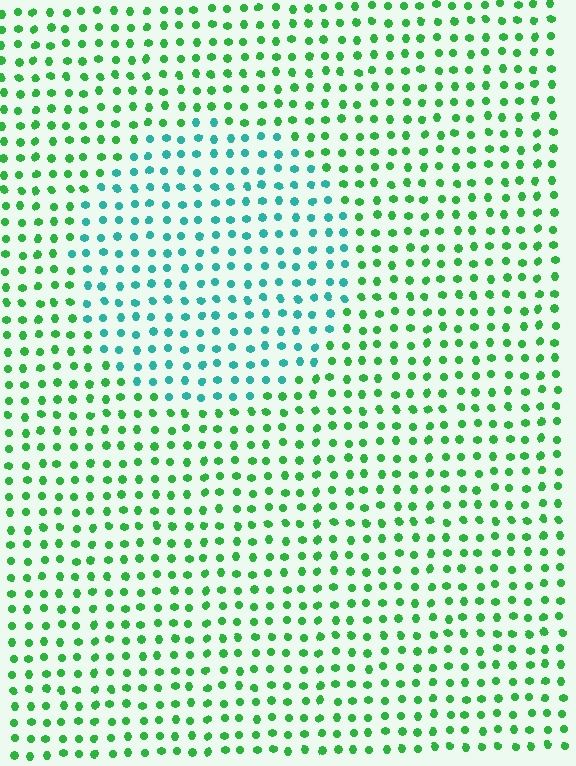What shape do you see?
I see a circle.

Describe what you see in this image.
The image is filled with small green elements in a uniform arrangement. A circle-shaped region is visible where the elements are tinted to a slightly different hue, forming a subtle color boundary.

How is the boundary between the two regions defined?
The boundary is defined purely by a slight shift in hue (about 44 degrees). Spacing, size, and orientation are identical on both sides.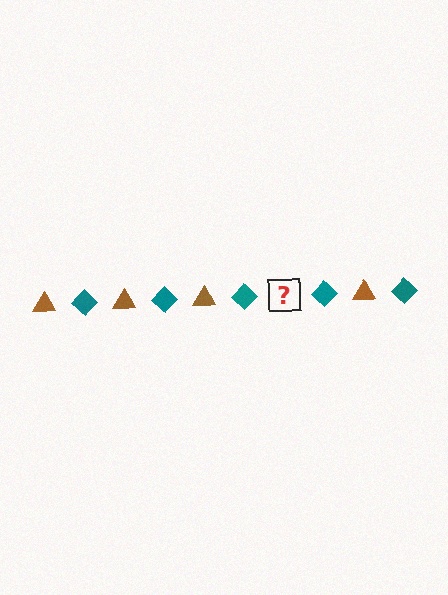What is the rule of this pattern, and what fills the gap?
The rule is that the pattern alternates between brown triangle and teal diamond. The gap should be filled with a brown triangle.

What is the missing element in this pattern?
The missing element is a brown triangle.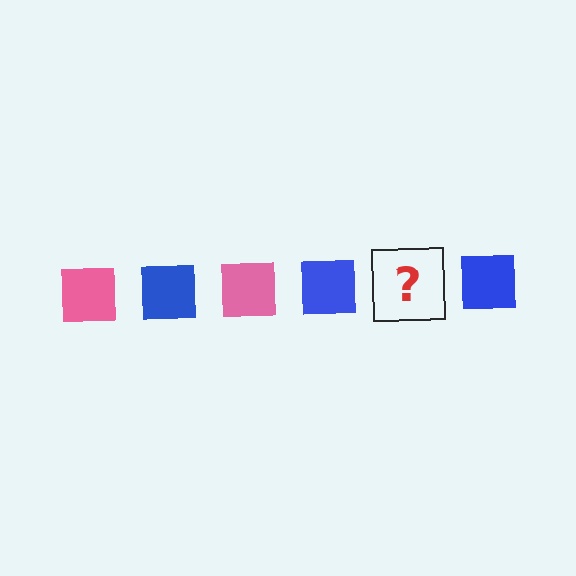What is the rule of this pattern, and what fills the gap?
The rule is that the pattern cycles through pink, blue squares. The gap should be filled with a pink square.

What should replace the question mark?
The question mark should be replaced with a pink square.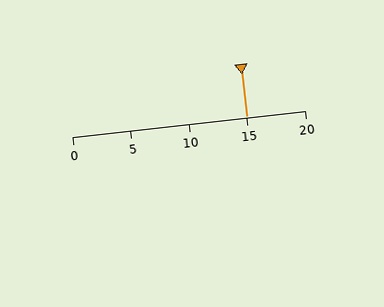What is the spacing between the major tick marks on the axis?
The major ticks are spaced 5 apart.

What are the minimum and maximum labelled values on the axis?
The axis runs from 0 to 20.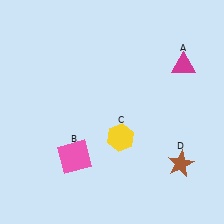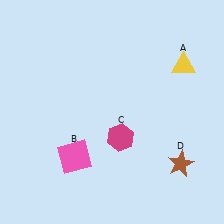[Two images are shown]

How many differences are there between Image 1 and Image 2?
There are 2 differences between the two images.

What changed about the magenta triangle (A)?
In Image 1, A is magenta. In Image 2, it changed to yellow.